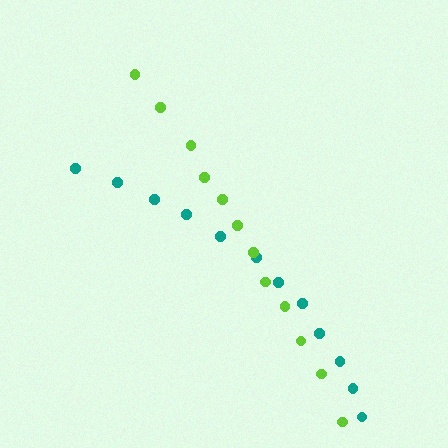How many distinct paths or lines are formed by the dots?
There are 2 distinct paths.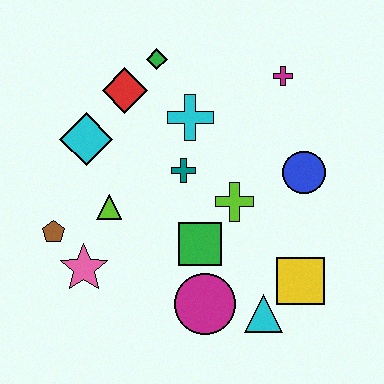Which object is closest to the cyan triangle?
The yellow square is closest to the cyan triangle.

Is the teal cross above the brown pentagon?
Yes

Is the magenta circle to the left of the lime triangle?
No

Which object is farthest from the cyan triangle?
The green diamond is farthest from the cyan triangle.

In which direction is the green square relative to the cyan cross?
The green square is below the cyan cross.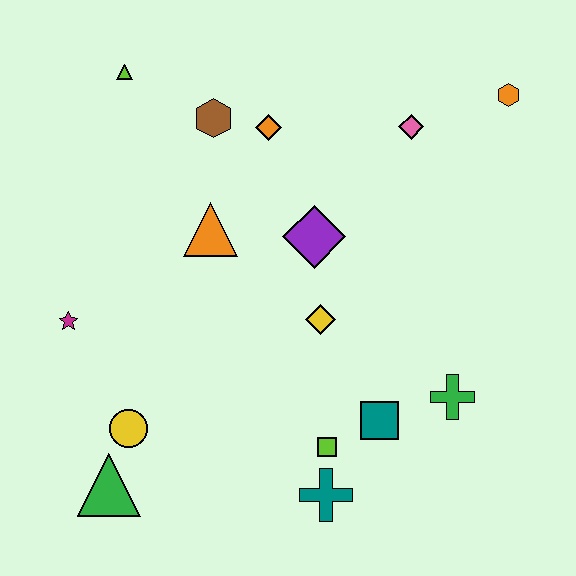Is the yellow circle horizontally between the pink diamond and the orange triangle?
No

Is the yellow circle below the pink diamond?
Yes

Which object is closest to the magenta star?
The yellow circle is closest to the magenta star.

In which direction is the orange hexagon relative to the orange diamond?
The orange hexagon is to the right of the orange diamond.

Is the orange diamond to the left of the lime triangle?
No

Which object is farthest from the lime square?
The lime triangle is farthest from the lime square.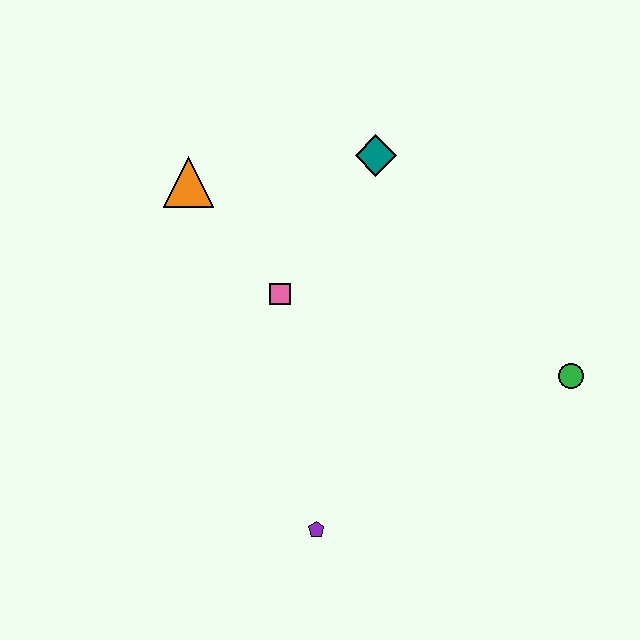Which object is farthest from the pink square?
The green circle is farthest from the pink square.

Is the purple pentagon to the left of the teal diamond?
Yes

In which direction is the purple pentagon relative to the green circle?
The purple pentagon is to the left of the green circle.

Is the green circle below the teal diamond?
Yes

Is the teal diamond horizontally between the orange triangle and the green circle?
Yes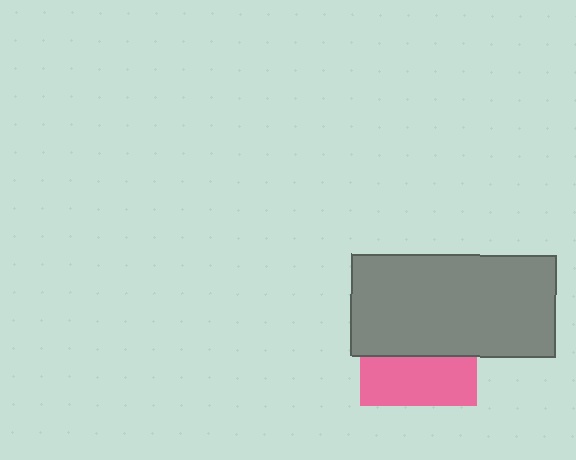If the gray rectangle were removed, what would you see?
You would see the complete pink square.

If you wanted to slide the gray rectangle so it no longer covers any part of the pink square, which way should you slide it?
Slide it up — that is the most direct way to separate the two shapes.